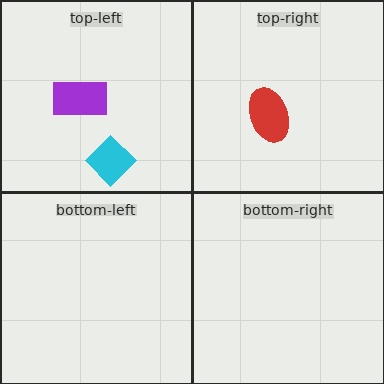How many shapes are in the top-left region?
2.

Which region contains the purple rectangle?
The top-left region.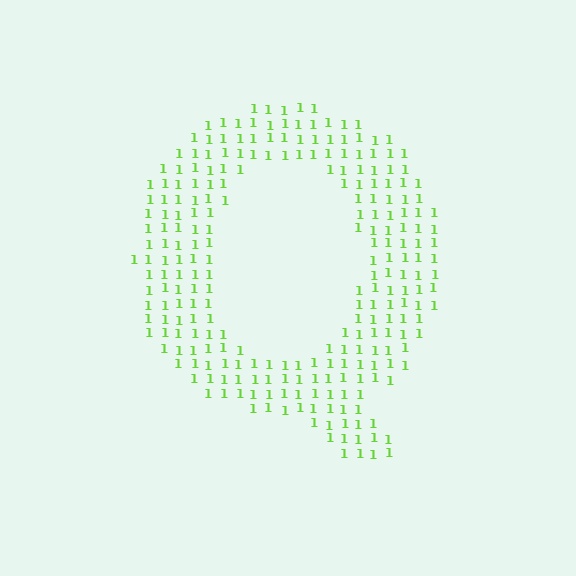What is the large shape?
The large shape is the letter Q.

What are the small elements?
The small elements are digit 1's.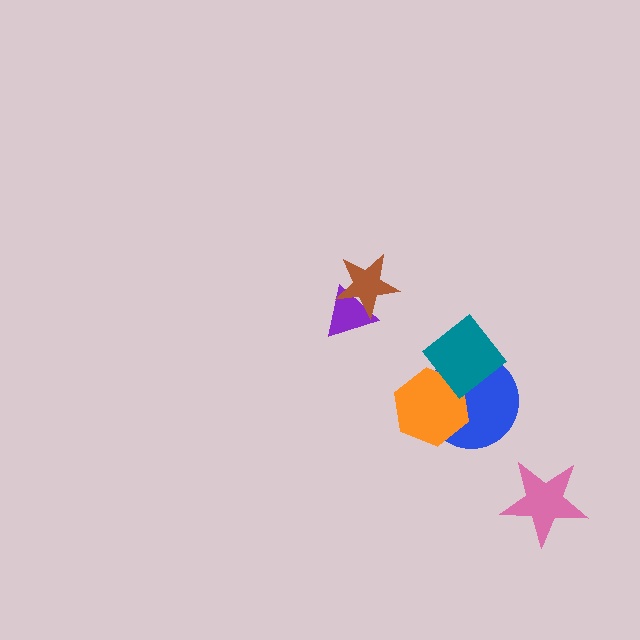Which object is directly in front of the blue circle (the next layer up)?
The orange hexagon is directly in front of the blue circle.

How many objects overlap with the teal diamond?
2 objects overlap with the teal diamond.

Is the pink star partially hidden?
No, no other shape covers it.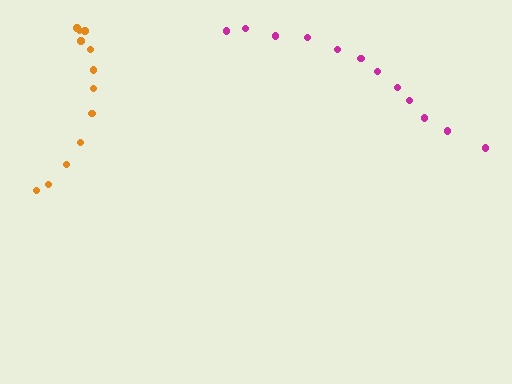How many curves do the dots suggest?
There are 2 distinct paths.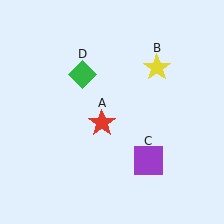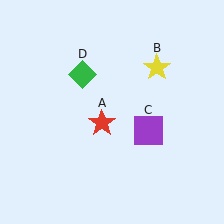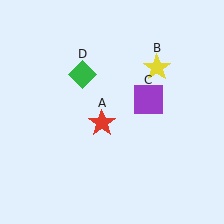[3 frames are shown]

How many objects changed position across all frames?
1 object changed position: purple square (object C).